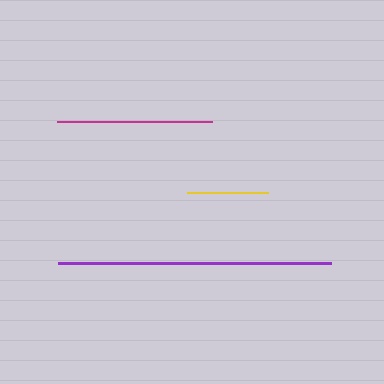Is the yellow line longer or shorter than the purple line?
The purple line is longer than the yellow line.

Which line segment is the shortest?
The yellow line is the shortest at approximately 81 pixels.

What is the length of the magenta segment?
The magenta segment is approximately 155 pixels long.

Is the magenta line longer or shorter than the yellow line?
The magenta line is longer than the yellow line.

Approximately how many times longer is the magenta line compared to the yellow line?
The magenta line is approximately 1.9 times the length of the yellow line.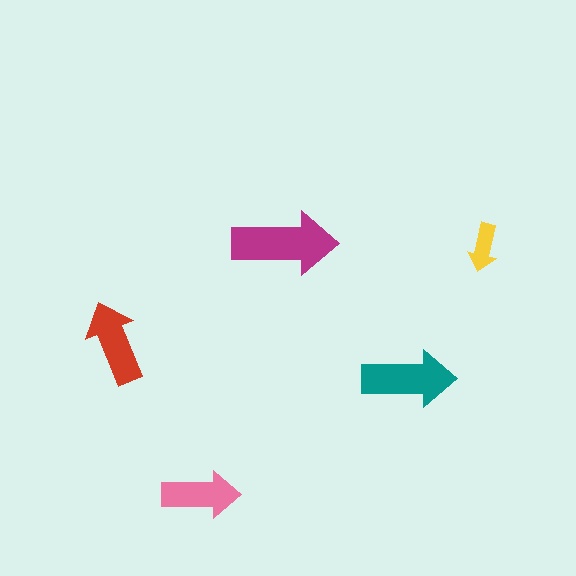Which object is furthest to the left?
The red arrow is leftmost.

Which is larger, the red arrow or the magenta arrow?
The magenta one.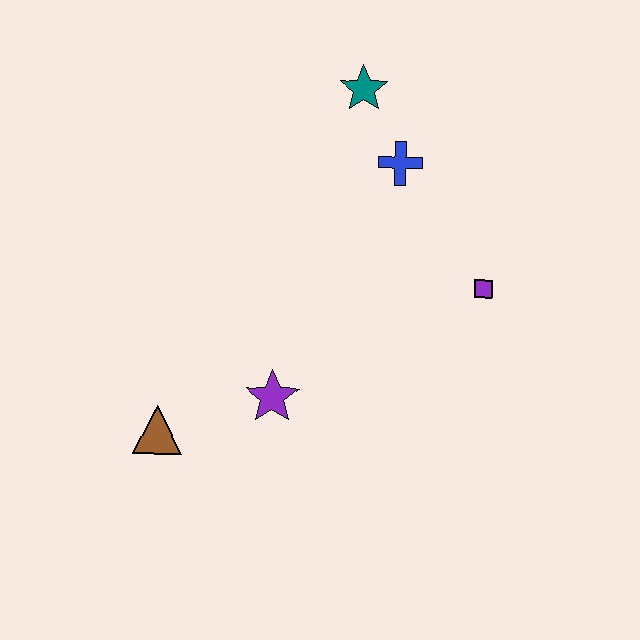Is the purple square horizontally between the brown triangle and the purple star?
No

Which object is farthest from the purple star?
The teal star is farthest from the purple star.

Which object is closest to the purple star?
The brown triangle is closest to the purple star.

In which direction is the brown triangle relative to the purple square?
The brown triangle is to the left of the purple square.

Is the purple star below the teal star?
Yes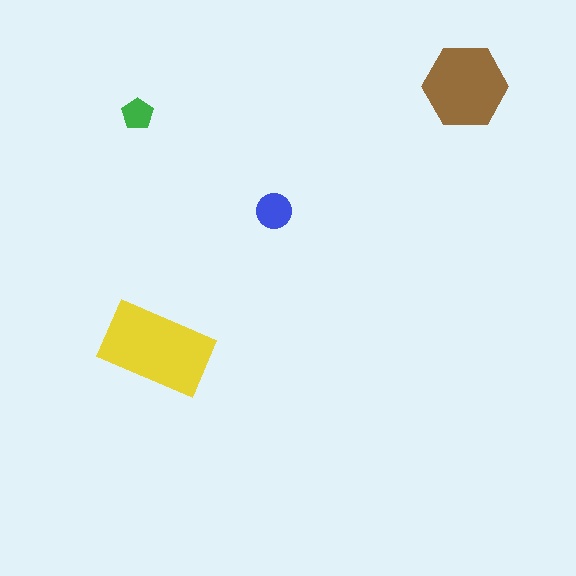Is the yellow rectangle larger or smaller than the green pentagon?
Larger.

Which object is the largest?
The yellow rectangle.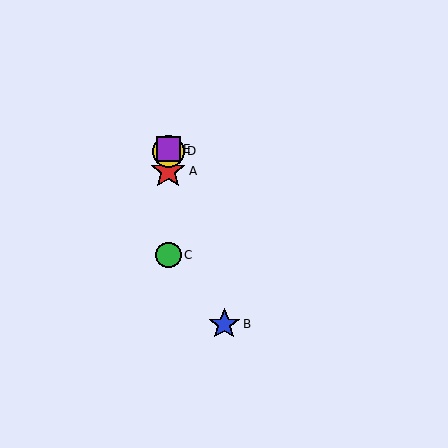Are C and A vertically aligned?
Yes, both are at x≈168.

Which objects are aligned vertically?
Objects A, C, D, E are aligned vertically.